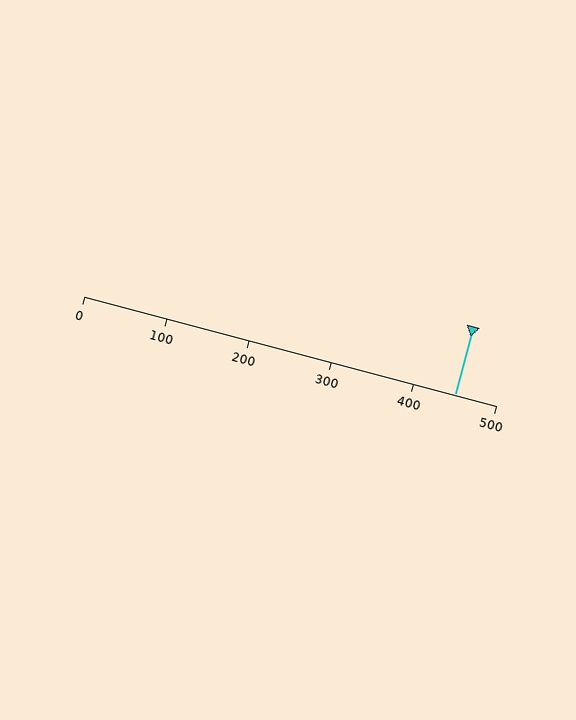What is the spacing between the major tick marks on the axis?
The major ticks are spaced 100 apart.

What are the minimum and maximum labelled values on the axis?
The axis runs from 0 to 500.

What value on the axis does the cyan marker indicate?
The marker indicates approximately 450.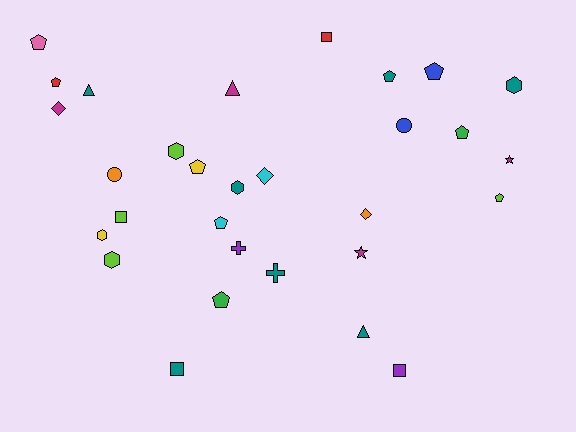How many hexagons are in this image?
There are 5 hexagons.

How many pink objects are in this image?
There is 1 pink object.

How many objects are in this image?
There are 30 objects.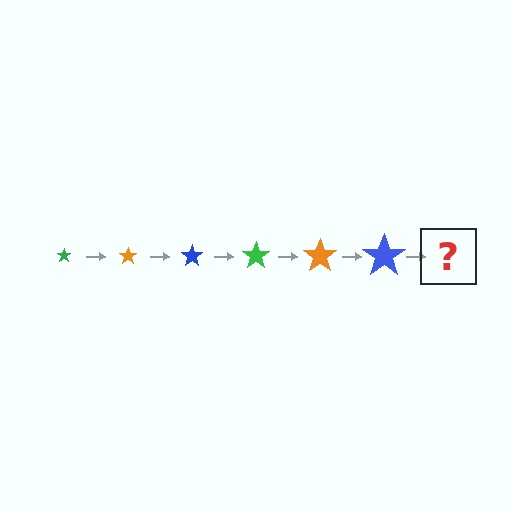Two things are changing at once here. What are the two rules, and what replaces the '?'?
The two rules are that the star grows larger each step and the color cycles through green, orange, and blue. The '?' should be a green star, larger than the previous one.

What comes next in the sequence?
The next element should be a green star, larger than the previous one.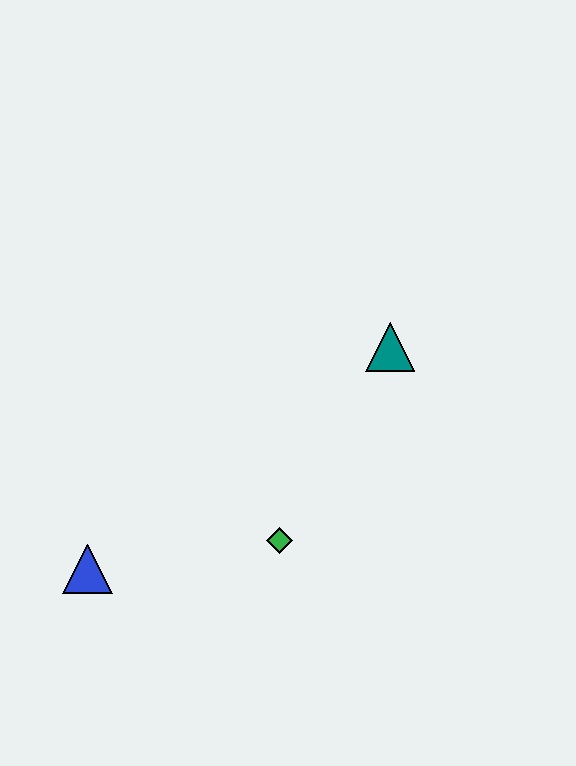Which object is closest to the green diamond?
The blue triangle is closest to the green diamond.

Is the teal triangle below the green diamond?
No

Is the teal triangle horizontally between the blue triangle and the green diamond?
No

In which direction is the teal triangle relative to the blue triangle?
The teal triangle is to the right of the blue triangle.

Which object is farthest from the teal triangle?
The blue triangle is farthest from the teal triangle.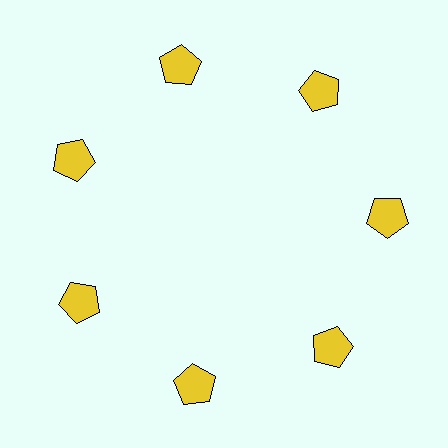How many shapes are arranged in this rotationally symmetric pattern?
There are 7 shapes, arranged in 7 groups of 1.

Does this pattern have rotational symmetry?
Yes, this pattern has 7-fold rotational symmetry. It looks the same after rotating 51 degrees around the center.